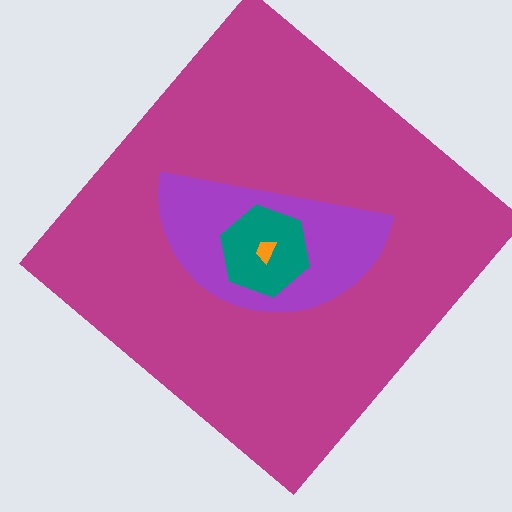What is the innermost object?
The orange trapezoid.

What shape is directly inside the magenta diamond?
The purple semicircle.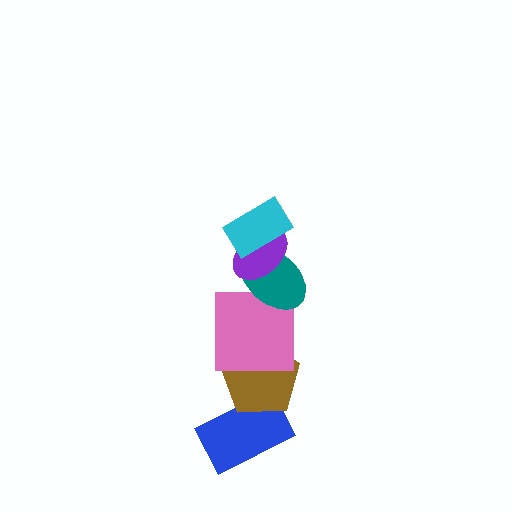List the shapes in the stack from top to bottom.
From top to bottom: the cyan rectangle, the purple ellipse, the teal ellipse, the pink square, the brown pentagon, the blue rectangle.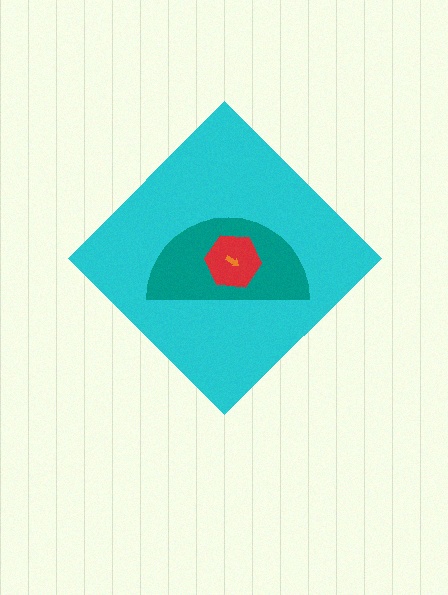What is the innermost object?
The orange arrow.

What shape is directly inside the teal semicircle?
The red hexagon.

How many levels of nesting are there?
4.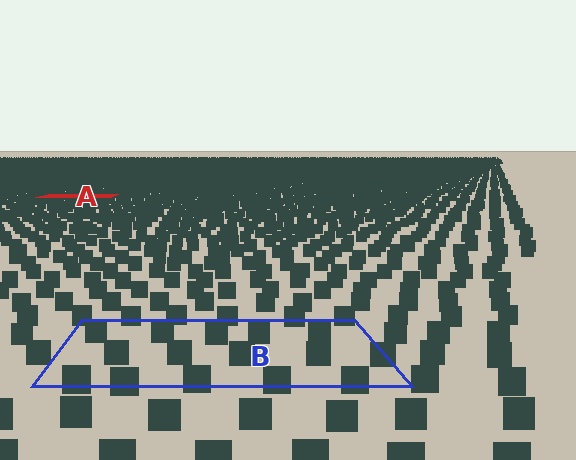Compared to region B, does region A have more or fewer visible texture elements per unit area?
Region A has more texture elements per unit area — they are packed more densely because it is farther away.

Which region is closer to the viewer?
Region B is closer. The texture elements there are larger and more spread out.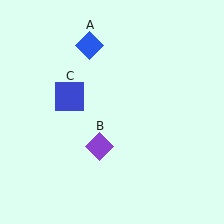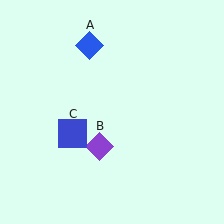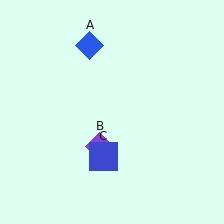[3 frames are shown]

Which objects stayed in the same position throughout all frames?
Blue diamond (object A) and purple diamond (object B) remained stationary.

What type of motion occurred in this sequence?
The blue square (object C) rotated counterclockwise around the center of the scene.